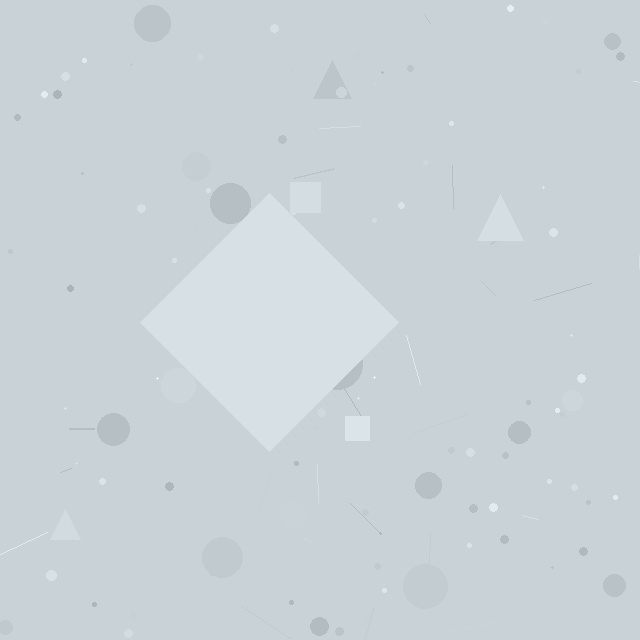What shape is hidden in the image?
A diamond is hidden in the image.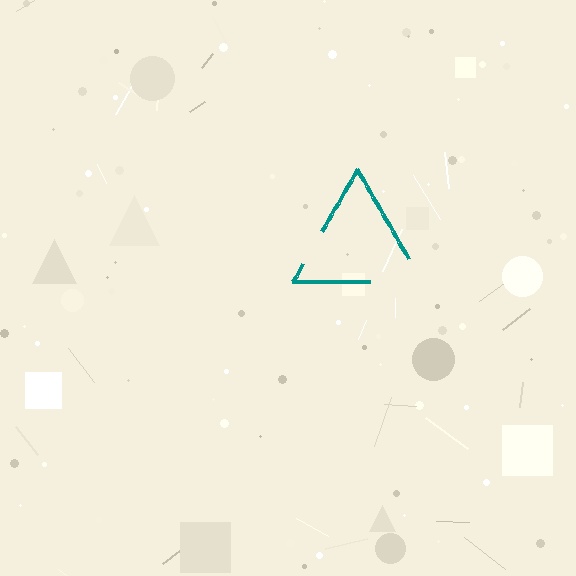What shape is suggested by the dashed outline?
The dashed outline suggests a triangle.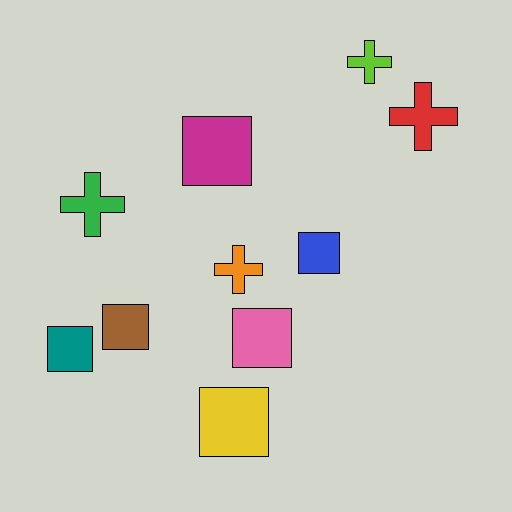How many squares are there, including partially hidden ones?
There are 6 squares.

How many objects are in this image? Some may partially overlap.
There are 10 objects.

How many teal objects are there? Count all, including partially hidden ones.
There is 1 teal object.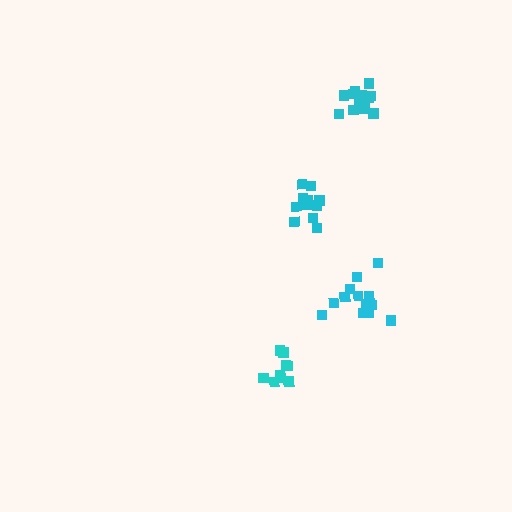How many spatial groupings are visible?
There are 4 spatial groupings.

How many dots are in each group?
Group 1: 14 dots, Group 2: 12 dots, Group 3: 9 dots, Group 4: 13 dots (48 total).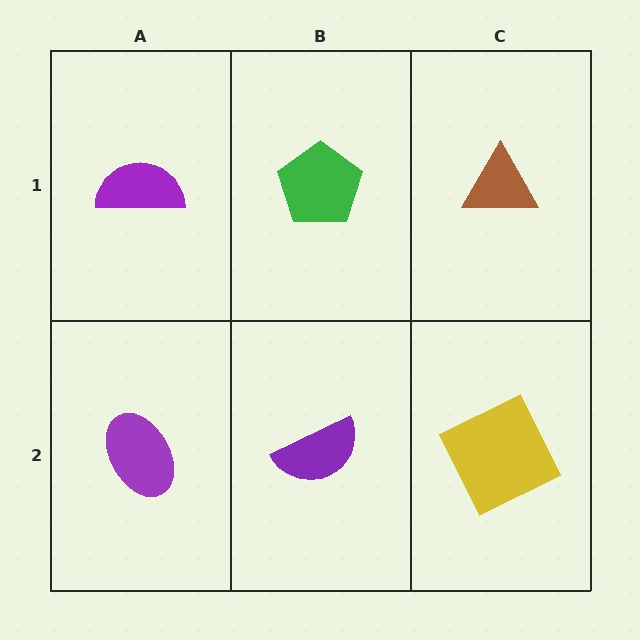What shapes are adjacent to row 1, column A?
A purple ellipse (row 2, column A), a green pentagon (row 1, column B).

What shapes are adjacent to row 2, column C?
A brown triangle (row 1, column C), a purple semicircle (row 2, column B).